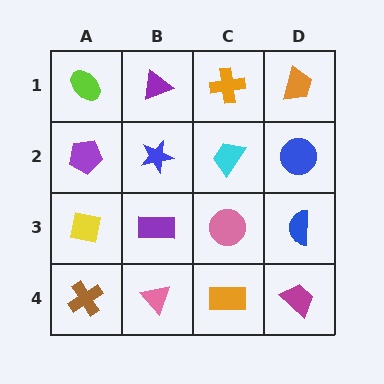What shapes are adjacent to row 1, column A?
A purple pentagon (row 2, column A), a purple triangle (row 1, column B).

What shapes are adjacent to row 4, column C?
A pink circle (row 3, column C), a pink triangle (row 4, column B), a magenta trapezoid (row 4, column D).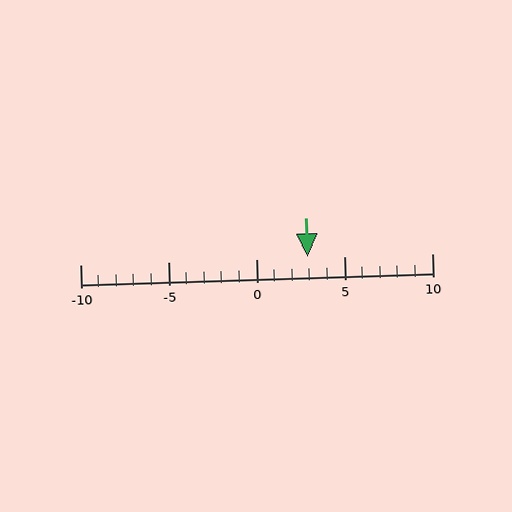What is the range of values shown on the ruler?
The ruler shows values from -10 to 10.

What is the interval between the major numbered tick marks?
The major tick marks are spaced 5 units apart.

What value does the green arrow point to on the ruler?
The green arrow points to approximately 3.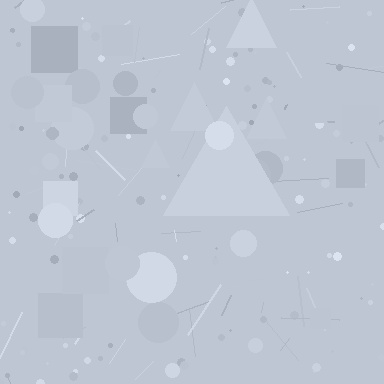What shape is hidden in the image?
A triangle is hidden in the image.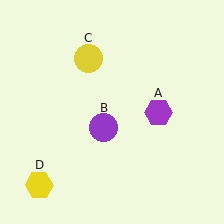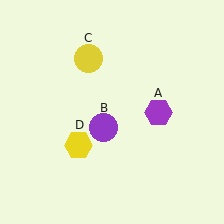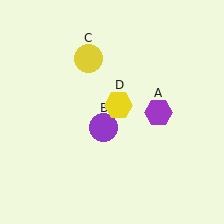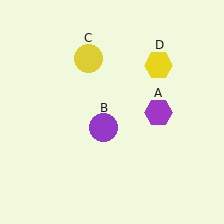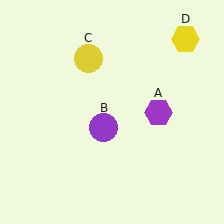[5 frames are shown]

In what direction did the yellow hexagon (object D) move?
The yellow hexagon (object D) moved up and to the right.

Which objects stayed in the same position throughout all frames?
Purple hexagon (object A) and purple circle (object B) and yellow circle (object C) remained stationary.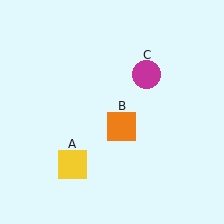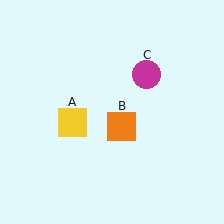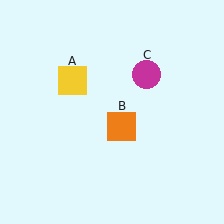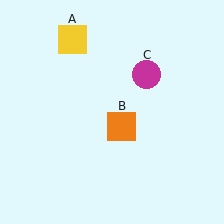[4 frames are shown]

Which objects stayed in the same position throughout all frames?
Orange square (object B) and magenta circle (object C) remained stationary.